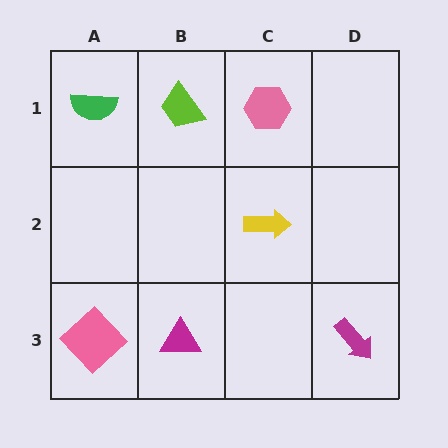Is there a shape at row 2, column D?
No, that cell is empty.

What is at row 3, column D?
A magenta arrow.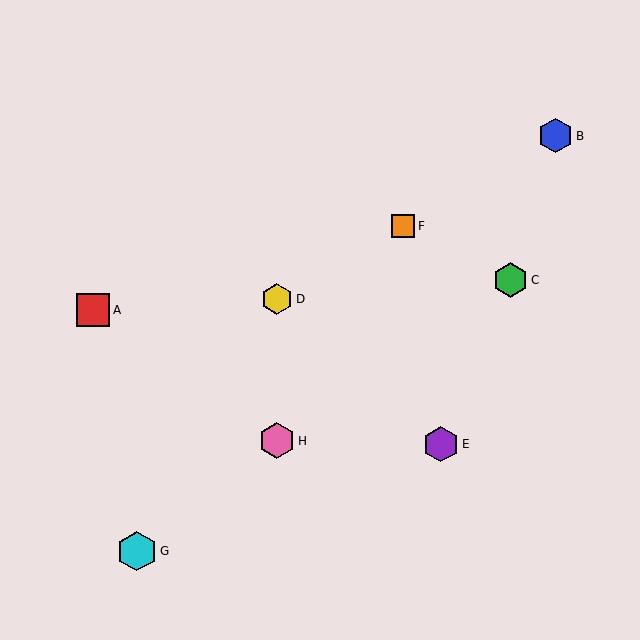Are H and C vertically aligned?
No, H is at x≈277 and C is at x≈510.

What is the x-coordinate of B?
Object B is at x≈556.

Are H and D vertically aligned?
Yes, both are at x≈277.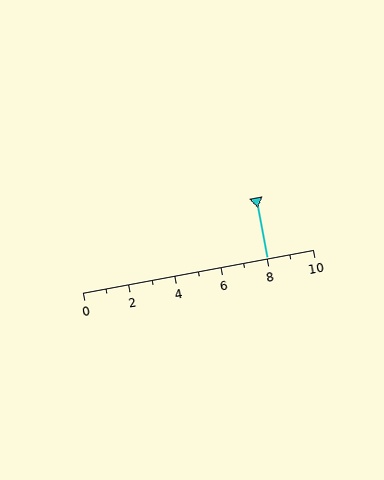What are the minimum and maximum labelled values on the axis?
The axis runs from 0 to 10.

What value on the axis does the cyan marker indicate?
The marker indicates approximately 8.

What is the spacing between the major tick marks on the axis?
The major ticks are spaced 2 apart.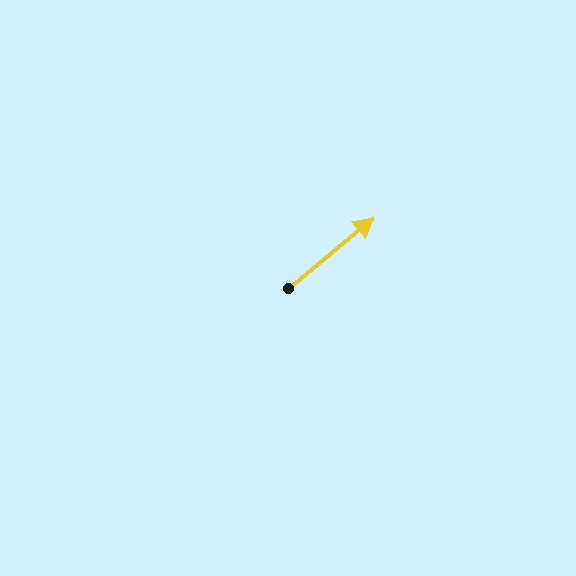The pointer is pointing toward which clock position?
Roughly 2 o'clock.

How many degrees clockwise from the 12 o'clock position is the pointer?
Approximately 51 degrees.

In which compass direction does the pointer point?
Northeast.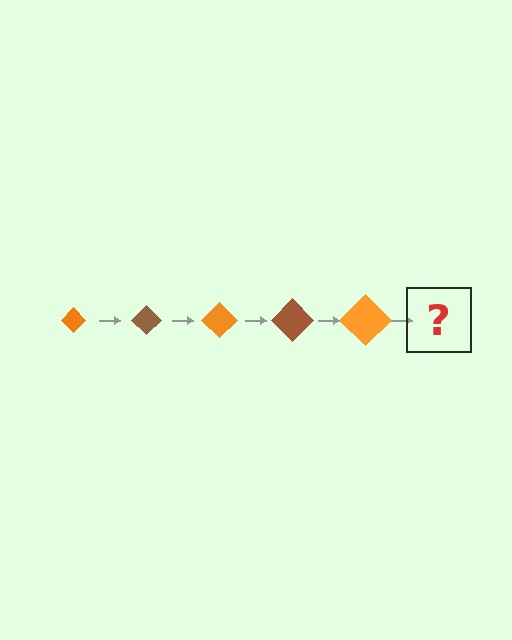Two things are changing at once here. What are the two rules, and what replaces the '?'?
The two rules are that the diamond grows larger each step and the color cycles through orange and brown. The '?' should be a brown diamond, larger than the previous one.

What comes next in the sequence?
The next element should be a brown diamond, larger than the previous one.